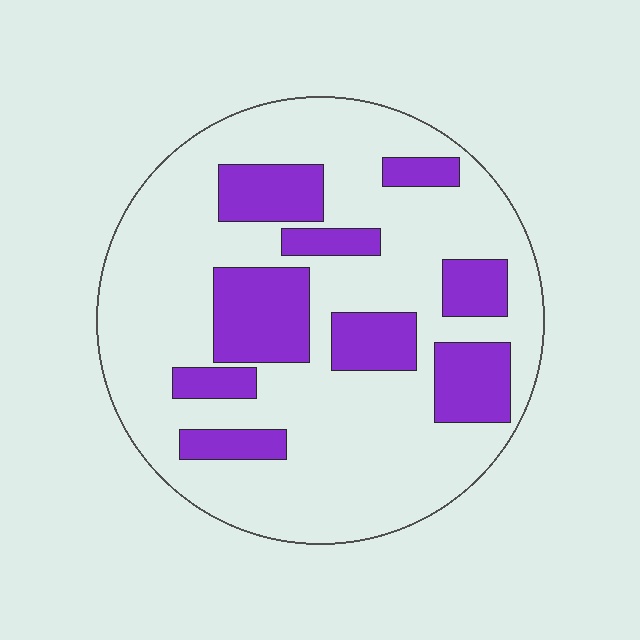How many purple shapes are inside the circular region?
9.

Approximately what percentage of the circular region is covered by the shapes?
Approximately 25%.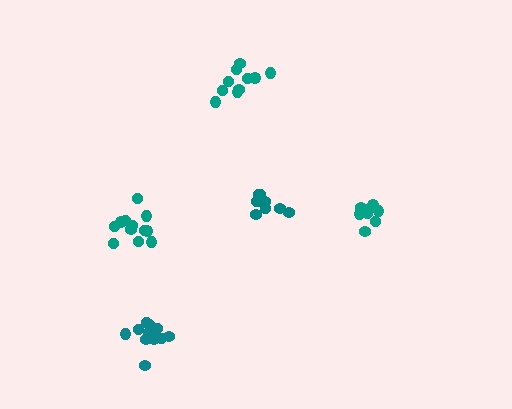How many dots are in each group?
Group 1: 12 dots, Group 2: 10 dots, Group 3: 8 dots, Group 4: 12 dots, Group 5: 9 dots (51 total).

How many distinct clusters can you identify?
There are 5 distinct clusters.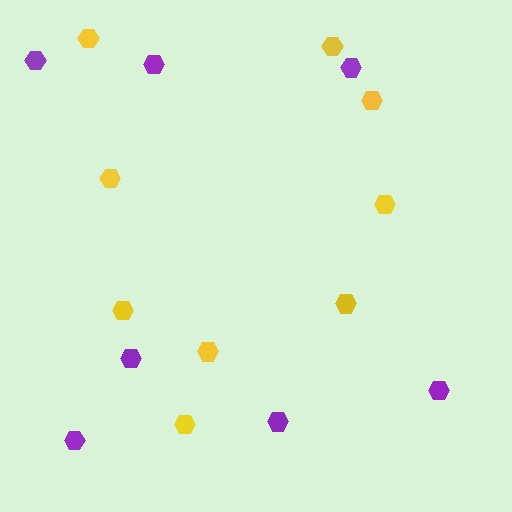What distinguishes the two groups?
There are 2 groups: one group of purple hexagons (7) and one group of yellow hexagons (9).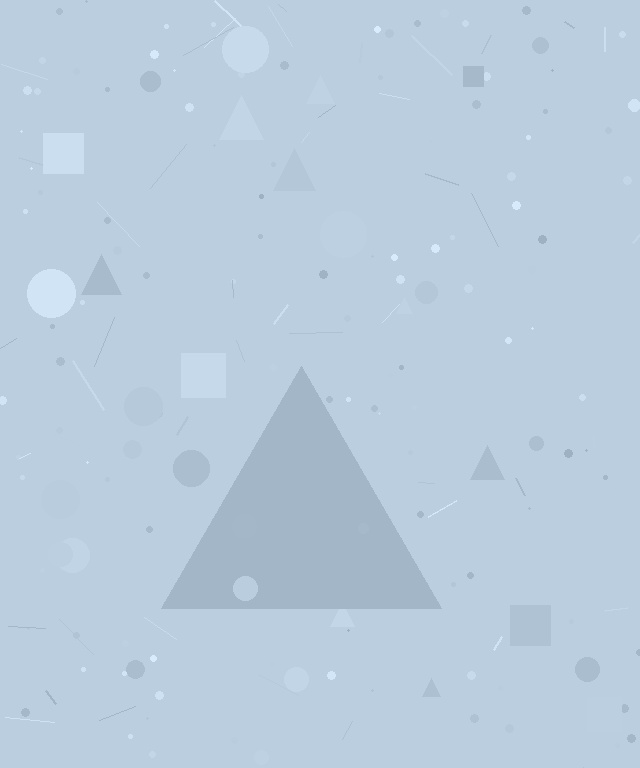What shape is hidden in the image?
A triangle is hidden in the image.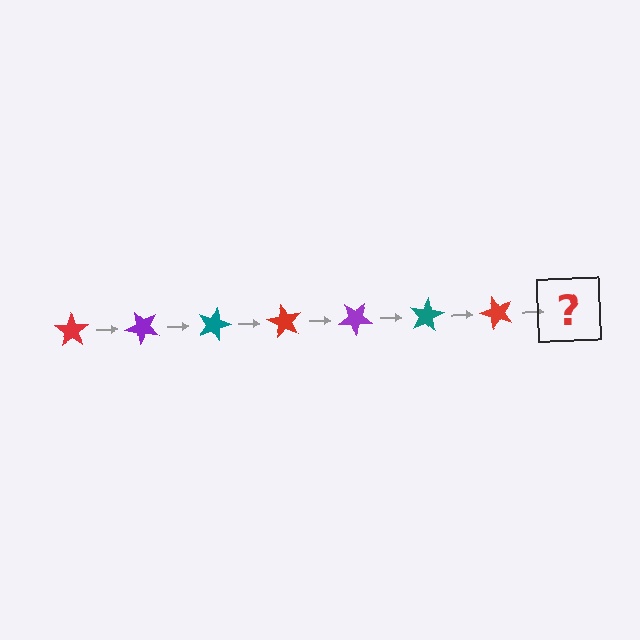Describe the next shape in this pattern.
It should be a purple star, rotated 315 degrees from the start.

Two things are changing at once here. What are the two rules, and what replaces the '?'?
The two rules are that it rotates 45 degrees each step and the color cycles through red, purple, and teal. The '?' should be a purple star, rotated 315 degrees from the start.